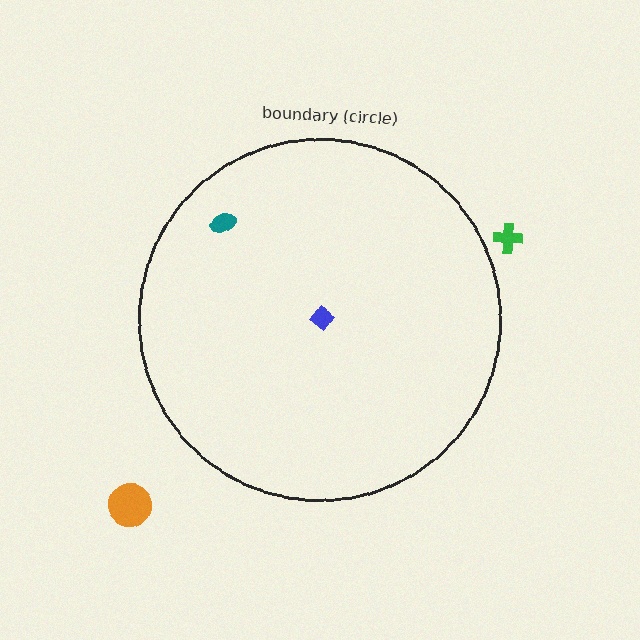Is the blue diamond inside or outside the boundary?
Inside.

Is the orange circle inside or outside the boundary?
Outside.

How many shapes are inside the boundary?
2 inside, 2 outside.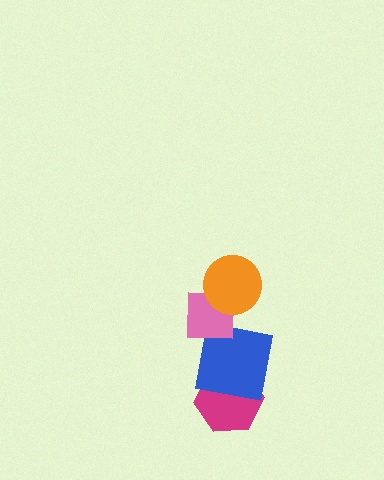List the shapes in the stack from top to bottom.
From top to bottom: the orange circle, the pink square, the blue square, the magenta hexagon.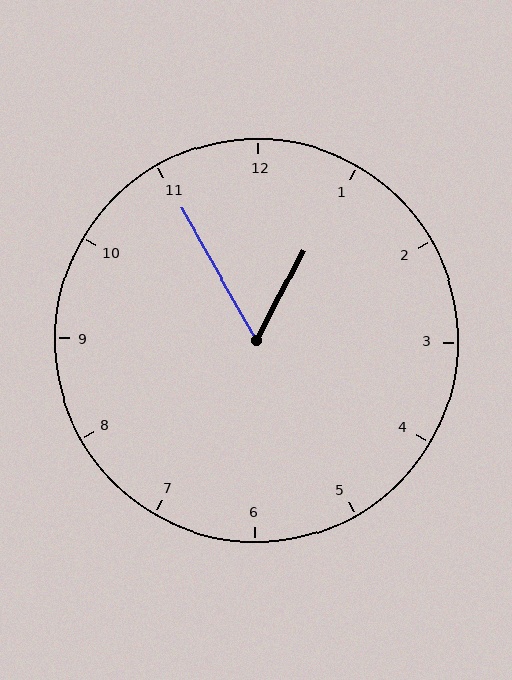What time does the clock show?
12:55.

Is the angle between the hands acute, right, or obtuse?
It is acute.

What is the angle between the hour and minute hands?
Approximately 58 degrees.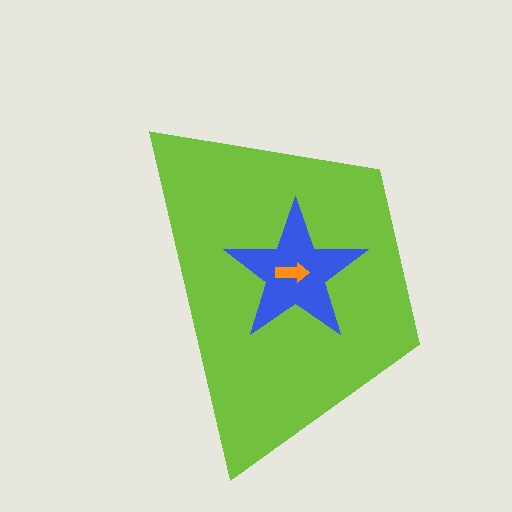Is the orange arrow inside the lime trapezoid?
Yes.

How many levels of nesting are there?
3.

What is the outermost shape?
The lime trapezoid.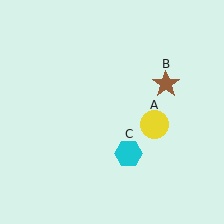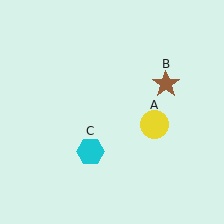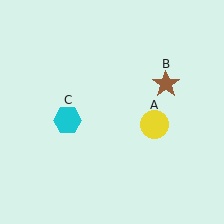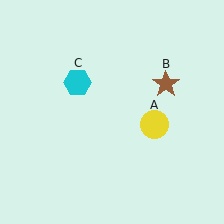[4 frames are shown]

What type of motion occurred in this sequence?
The cyan hexagon (object C) rotated clockwise around the center of the scene.